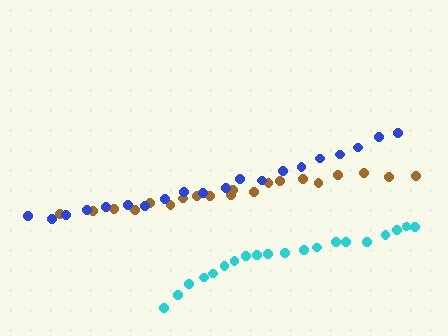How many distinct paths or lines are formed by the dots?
There are 3 distinct paths.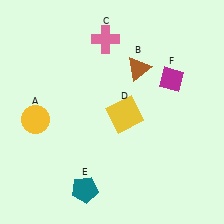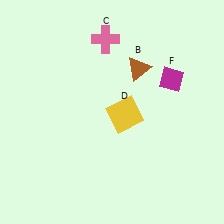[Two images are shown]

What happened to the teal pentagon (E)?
The teal pentagon (E) was removed in Image 2. It was in the bottom-left area of Image 1.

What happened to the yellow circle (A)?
The yellow circle (A) was removed in Image 2. It was in the bottom-left area of Image 1.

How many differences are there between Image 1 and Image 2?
There are 2 differences between the two images.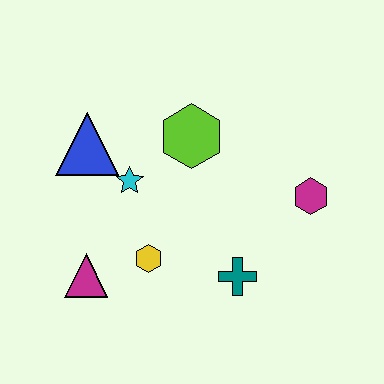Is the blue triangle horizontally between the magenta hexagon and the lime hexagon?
No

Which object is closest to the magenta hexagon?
The teal cross is closest to the magenta hexagon.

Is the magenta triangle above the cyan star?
No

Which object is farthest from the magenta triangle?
The magenta hexagon is farthest from the magenta triangle.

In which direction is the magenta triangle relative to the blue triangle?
The magenta triangle is below the blue triangle.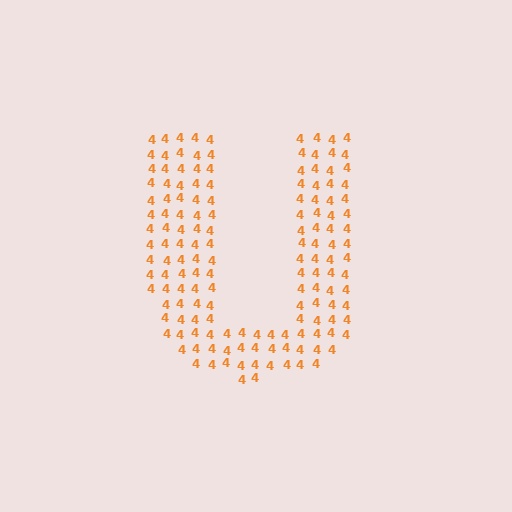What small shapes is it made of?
It is made of small digit 4's.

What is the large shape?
The large shape is the letter U.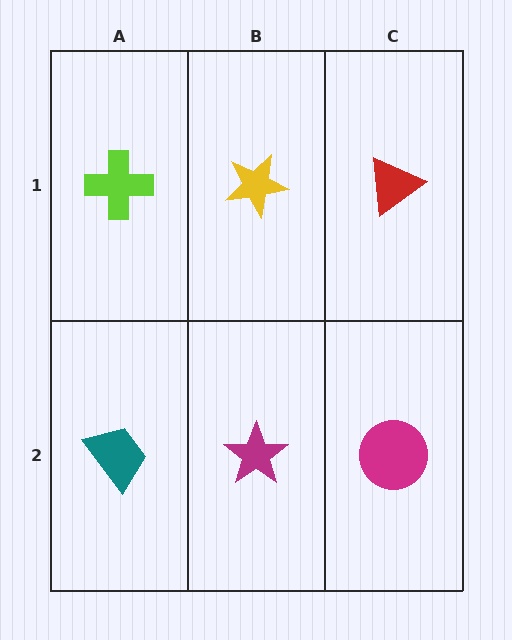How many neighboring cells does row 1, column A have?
2.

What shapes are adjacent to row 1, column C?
A magenta circle (row 2, column C), a yellow star (row 1, column B).